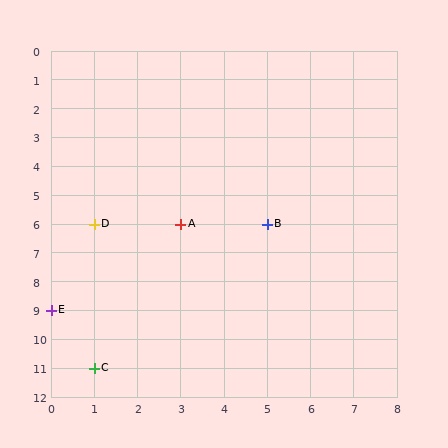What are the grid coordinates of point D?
Point D is at grid coordinates (1, 6).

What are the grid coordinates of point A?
Point A is at grid coordinates (3, 6).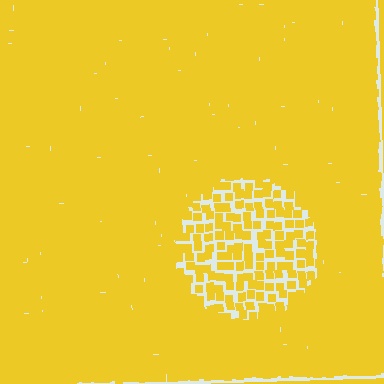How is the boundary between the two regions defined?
The boundary is defined by a change in element density (approximately 2.5x ratio). All elements are the same color, size, and shape.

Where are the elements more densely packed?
The elements are more densely packed outside the circle boundary.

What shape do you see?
I see a circle.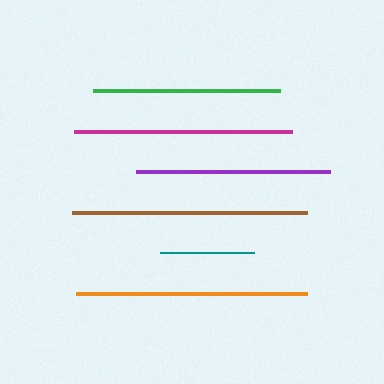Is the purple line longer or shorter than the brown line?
The brown line is longer than the purple line.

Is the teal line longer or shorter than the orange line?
The orange line is longer than the teal line.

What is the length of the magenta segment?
The magenta segment is approximately 218 pixels long.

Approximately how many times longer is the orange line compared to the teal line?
The orange line is approximately 2.5 times the length of the teal line.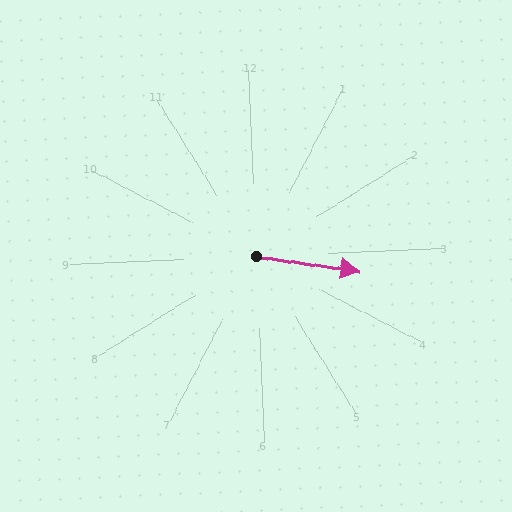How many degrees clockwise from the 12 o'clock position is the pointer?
Approximately 101 degrees.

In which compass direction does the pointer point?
East.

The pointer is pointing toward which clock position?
Roughly 3 o'clock.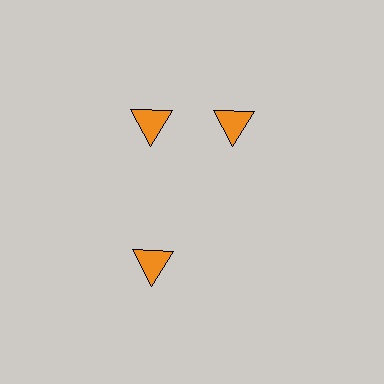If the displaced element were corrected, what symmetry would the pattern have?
It would have 3-fold rotational symmetry — the pattern would map onto itself every 120 degrees.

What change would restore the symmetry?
The symmetry would be restored by rotating it back into even spacing with its neighbors so that all 3 triangles sit at equal angles and equal distance from the center.